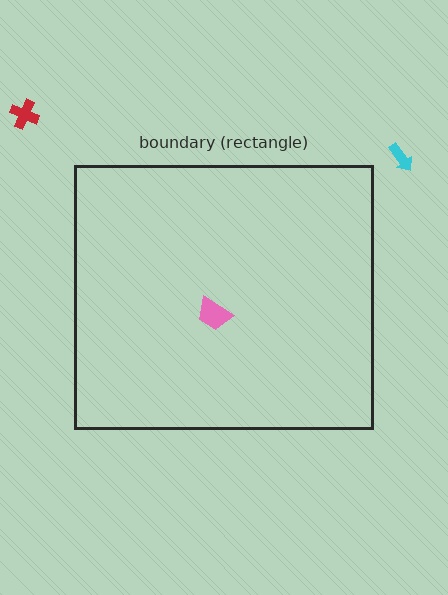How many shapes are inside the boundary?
1 inside, 2 outside.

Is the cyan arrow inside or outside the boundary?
Outside.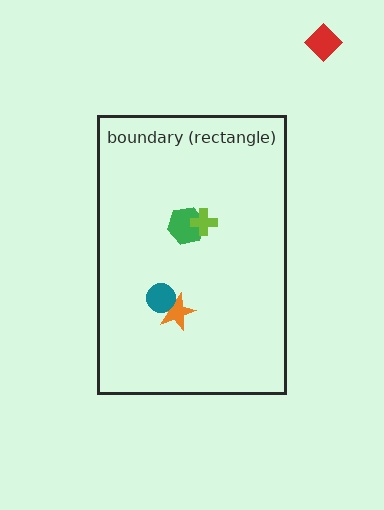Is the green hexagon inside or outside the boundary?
Inside.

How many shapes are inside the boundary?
4 inside, 1 outside.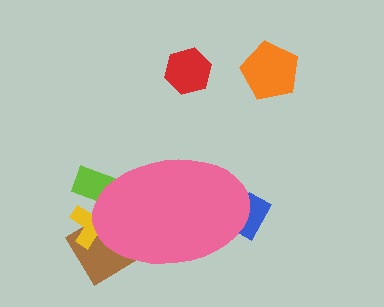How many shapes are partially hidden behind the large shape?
4 shapes are partially hidden.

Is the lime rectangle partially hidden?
Yes, the lime rectangle is partially hidden behind the pink ellipse.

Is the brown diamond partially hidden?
Yes, the brown diamond is partially hidden behind the pink ellipse.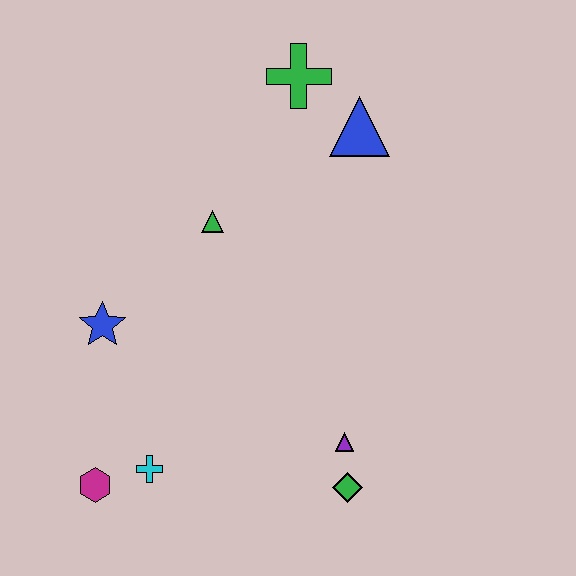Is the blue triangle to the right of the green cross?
Yes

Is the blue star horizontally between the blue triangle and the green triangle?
No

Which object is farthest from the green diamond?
The green cross is farthest from the green diamond.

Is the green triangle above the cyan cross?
Yes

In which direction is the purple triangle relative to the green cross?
The purple triangle is below the green cross.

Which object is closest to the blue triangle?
The green cross is closest to the blue triangle.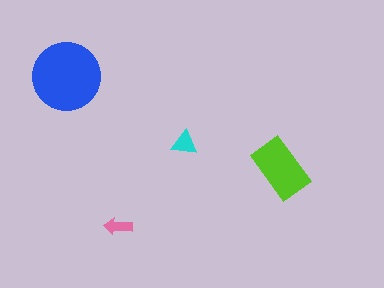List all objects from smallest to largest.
The pink arrow, the cyan triangle, the lime rectangle, the blue circle.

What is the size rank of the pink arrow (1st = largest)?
4th.